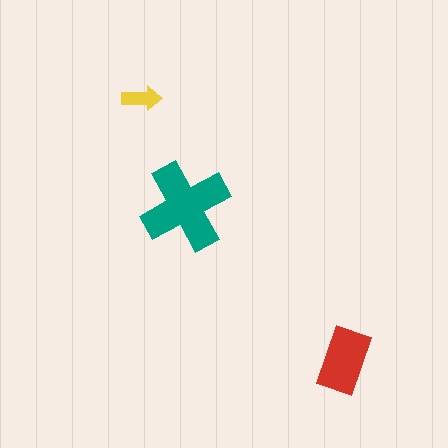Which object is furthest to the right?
The red rectangle is rightmost.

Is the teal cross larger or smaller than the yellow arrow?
Larger.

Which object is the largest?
The teal cross.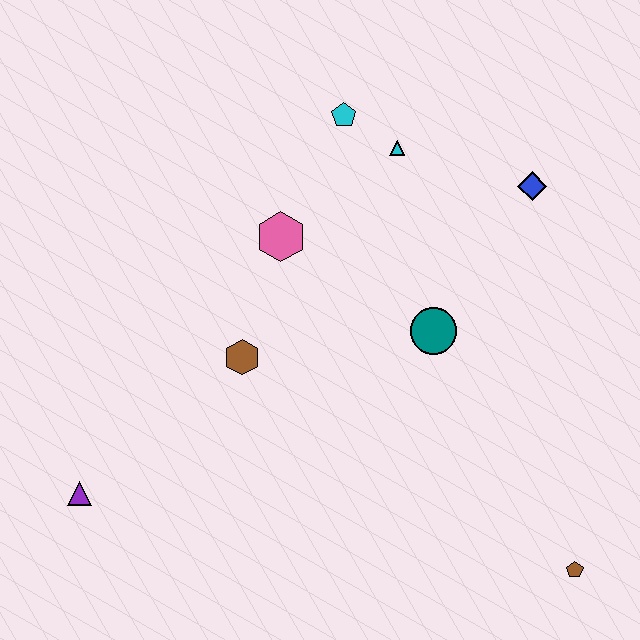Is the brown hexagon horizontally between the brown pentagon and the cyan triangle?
No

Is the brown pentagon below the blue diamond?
Yes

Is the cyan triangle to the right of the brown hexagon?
Yes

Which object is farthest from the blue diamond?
The purple triangle is farthest from the blue diamond.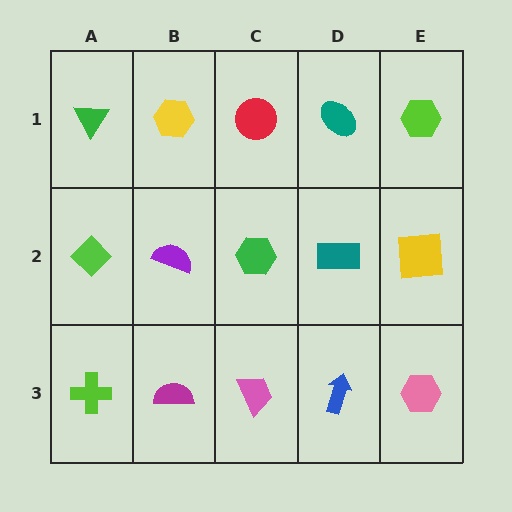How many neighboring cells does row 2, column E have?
3.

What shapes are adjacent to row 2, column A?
A green triangle (row 1, column A), a lime cross (row 3, column A), a purple semicircle (row 2, column B).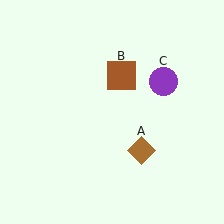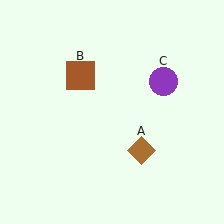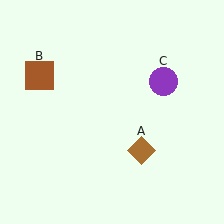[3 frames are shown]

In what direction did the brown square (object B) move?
The brown square (object B) moved left.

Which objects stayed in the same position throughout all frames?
Brown diamond (object A) and purple circle (object C) remained stationary.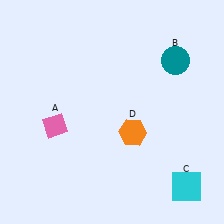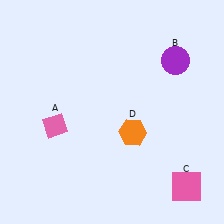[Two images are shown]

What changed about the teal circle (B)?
In Image 1, B is teal. In Image 2, it changed to purple.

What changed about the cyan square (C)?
In Image 1, C is cyan. In Image 2, it changed to pink.